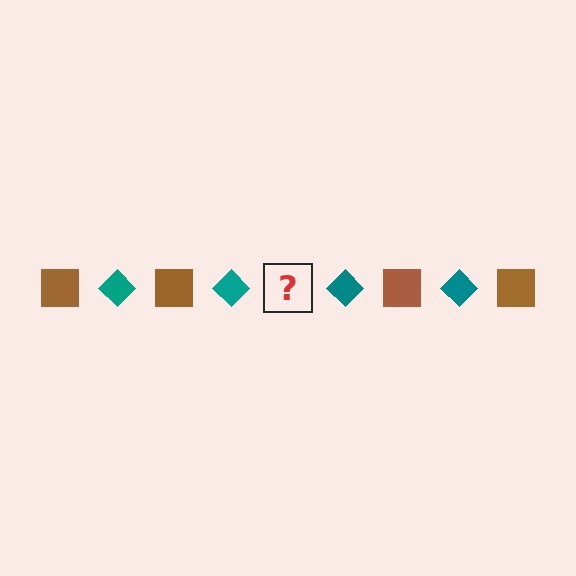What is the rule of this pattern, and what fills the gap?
The rule is that the pattern alternates between brown square and teal diamond. The gap should be filled with a brown square.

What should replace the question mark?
The question mark should be replaced with a brown square.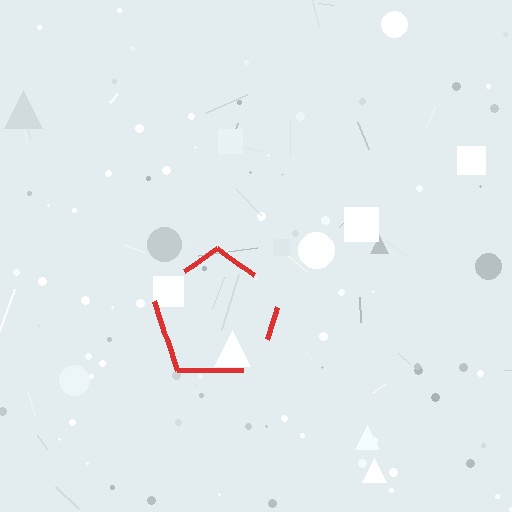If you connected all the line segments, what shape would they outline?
They would outline a pentagon.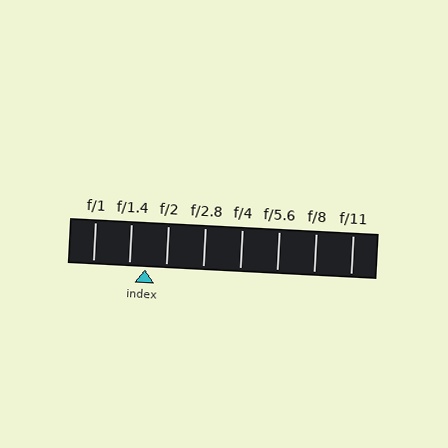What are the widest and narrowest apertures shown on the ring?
The widest aperture shown is f/1 and the narrowest is f/11.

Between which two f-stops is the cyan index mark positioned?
The index mark is between f/1.4 and f/2.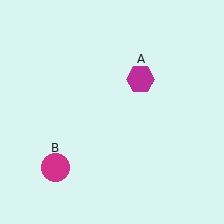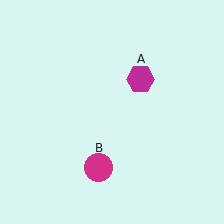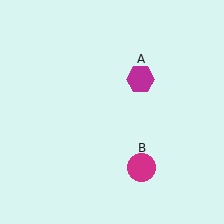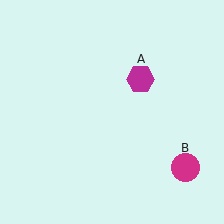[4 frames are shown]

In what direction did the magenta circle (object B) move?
The magenta circle (object B) moved right.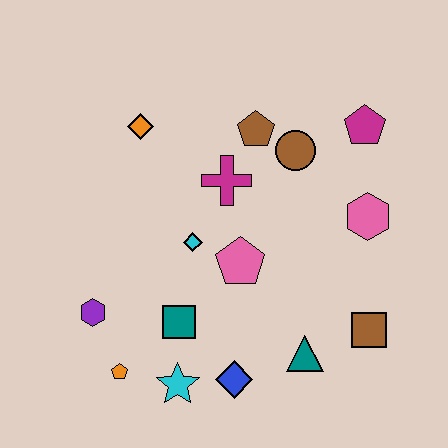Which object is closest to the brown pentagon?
The brown circle is closest to the brown pentagon.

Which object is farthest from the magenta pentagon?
The orange pentagon is farthest from the magenta pentagon.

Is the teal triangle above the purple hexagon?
No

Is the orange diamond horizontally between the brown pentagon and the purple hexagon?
Yes